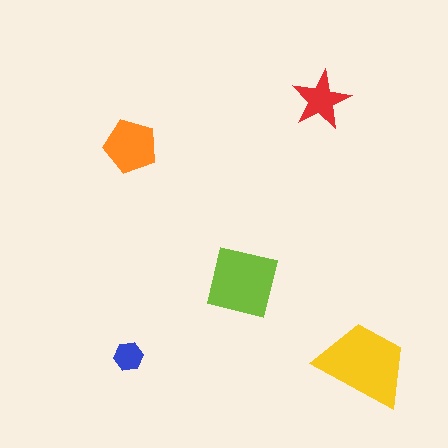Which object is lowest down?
The yellow trapezoid is bottommost.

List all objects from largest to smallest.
The yellow trapezoid, the lime square, the orange pentagon, the red star, the blue hexagon.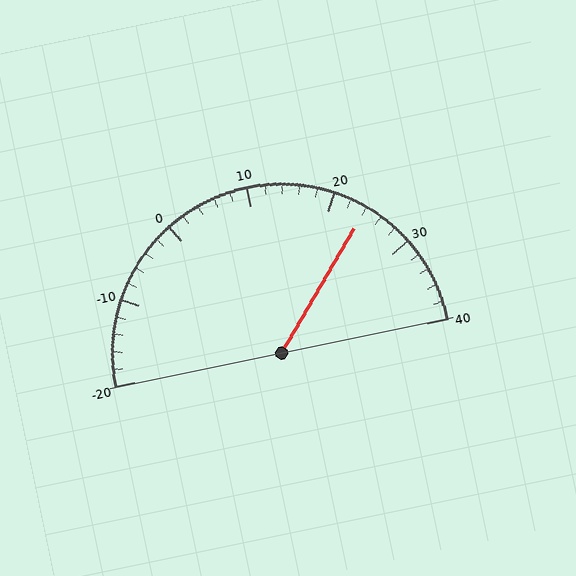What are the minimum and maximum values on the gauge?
The gauge ranges from -20 to 40.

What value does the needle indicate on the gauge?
The needle indicates approximately 24.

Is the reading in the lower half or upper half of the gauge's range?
The reading is in the upper half of the range (-20 to 40).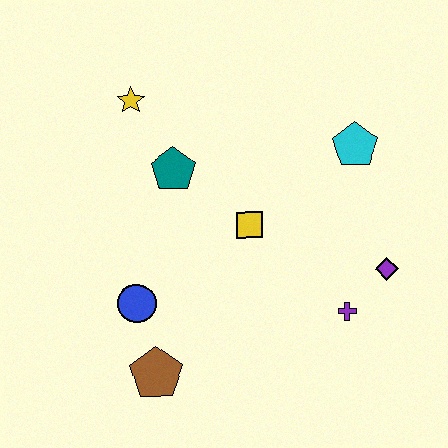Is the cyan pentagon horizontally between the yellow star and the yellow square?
No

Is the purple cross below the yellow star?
Yes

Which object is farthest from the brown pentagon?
The cyan pentagon is farthest from the brown pentagon.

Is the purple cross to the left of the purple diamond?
Yes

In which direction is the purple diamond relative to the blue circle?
The purple diamond is to the right of the blue circle.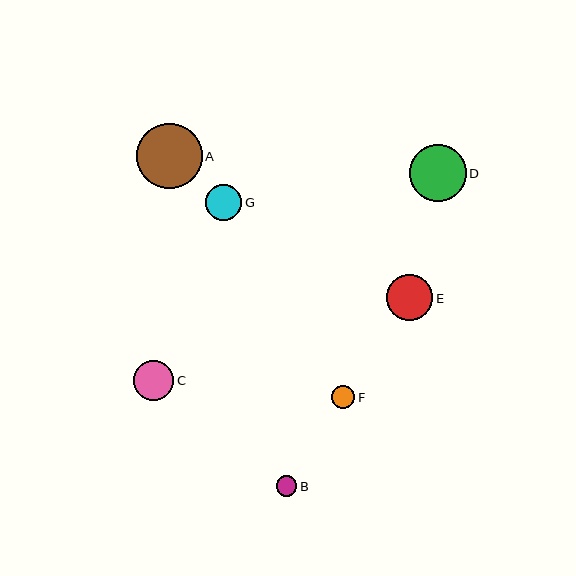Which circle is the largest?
Circle A is the largest with a size of approximately 65 pixels.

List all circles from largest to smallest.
From largest to smallest: A, D, E, C, G, F, B.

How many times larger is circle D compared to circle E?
Circle D is approximately 1.2 times the size of circle E.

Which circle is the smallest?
Circle B is the smallest with a size of approximately 21 pixels.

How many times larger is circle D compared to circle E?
Circle D is approximately 1.2 times the size of circle E.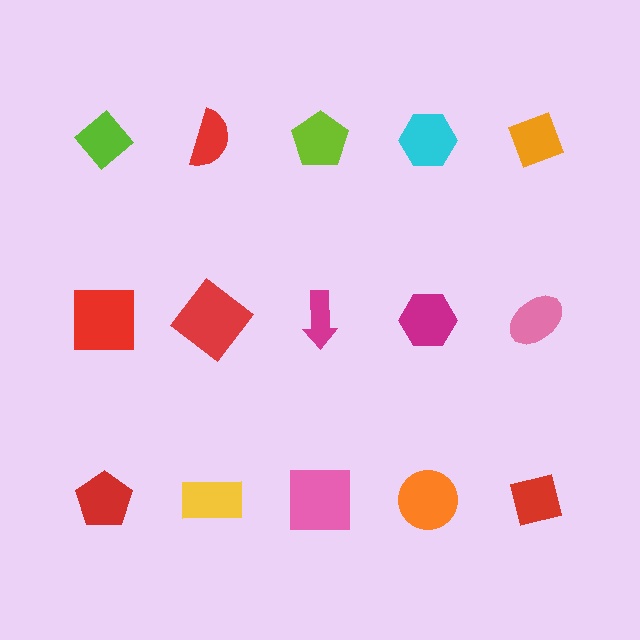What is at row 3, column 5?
A red square.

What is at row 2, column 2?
A red diamond.